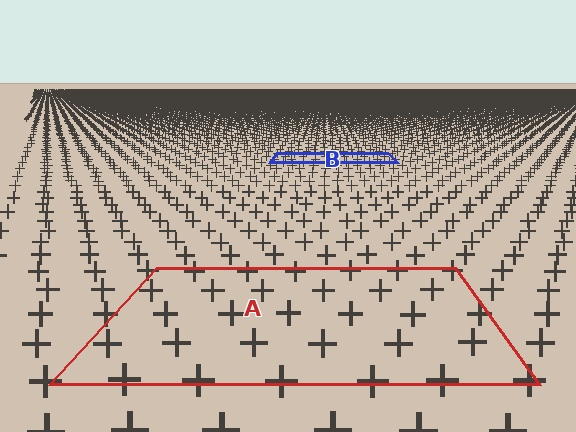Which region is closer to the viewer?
Region A is closer. The texture elements there are larger and more spread out.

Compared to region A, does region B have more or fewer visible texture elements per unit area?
Region B has more texture elements per unit area — they are packed more densely because it is farther away.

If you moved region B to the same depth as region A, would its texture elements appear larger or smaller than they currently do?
They would appear larger. At a closer depth, the same texture elements are projected at a bigger on-screen size.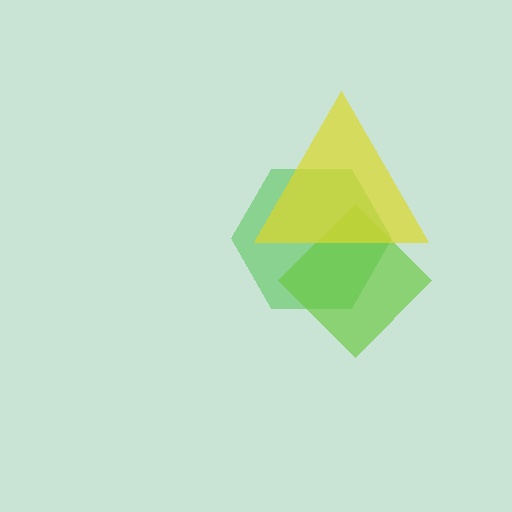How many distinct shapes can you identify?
There are 3 distinct shapes: a green hexagon, a lime diamond, a yellow triangle.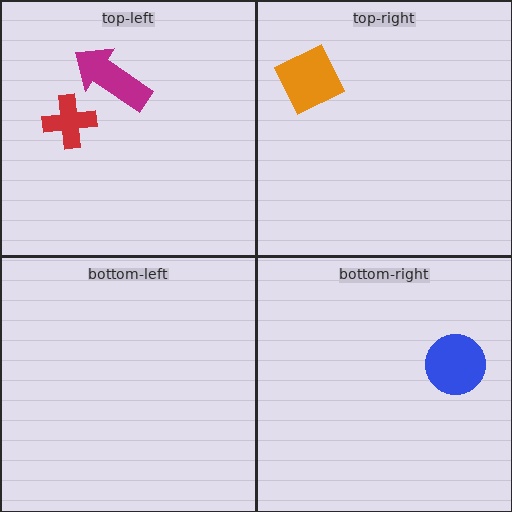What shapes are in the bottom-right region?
The blue circle.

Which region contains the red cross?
The top-left region.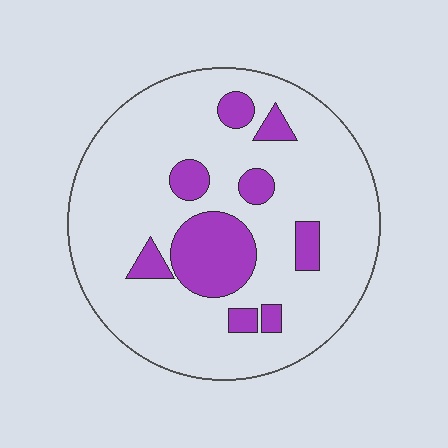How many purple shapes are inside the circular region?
9.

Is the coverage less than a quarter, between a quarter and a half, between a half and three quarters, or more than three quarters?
Less than a quarter.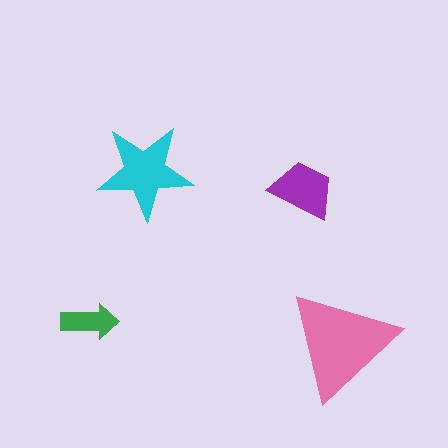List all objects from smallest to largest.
The green arrow, the purple trapezoid, the cyan star, the pink triangle.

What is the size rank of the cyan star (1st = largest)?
2nd.